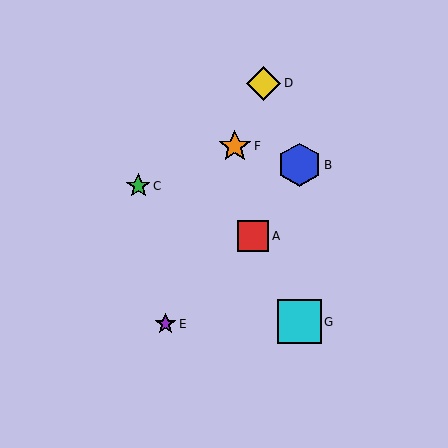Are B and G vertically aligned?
Yes, both are at x≈299.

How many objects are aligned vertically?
2 objects (B, G) are aligned vertically.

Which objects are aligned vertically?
Objects B, G are aligned vertically.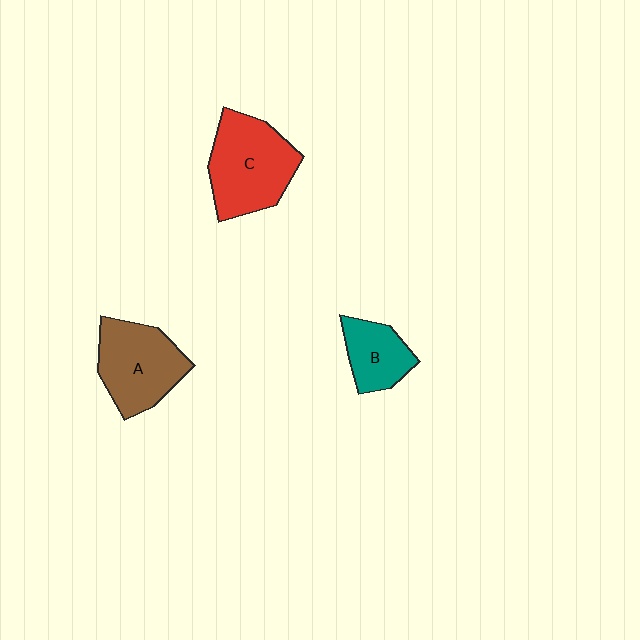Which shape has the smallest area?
Shape B (teal).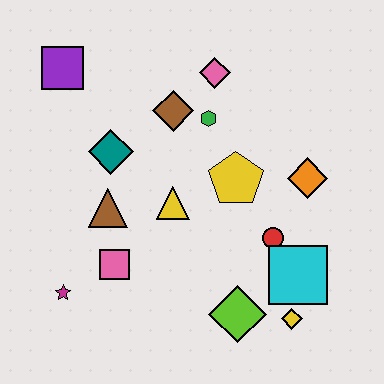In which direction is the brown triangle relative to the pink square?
The brown triangle is above the pink square.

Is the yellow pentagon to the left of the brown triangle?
No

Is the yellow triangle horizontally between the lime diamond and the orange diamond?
No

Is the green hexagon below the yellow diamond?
No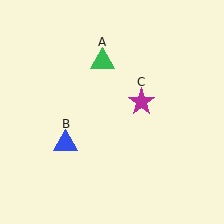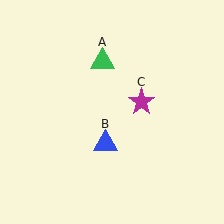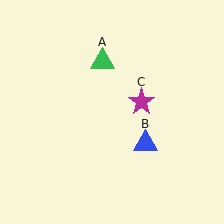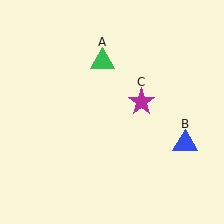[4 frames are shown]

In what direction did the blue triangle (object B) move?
The blue triangle (object B) moved right.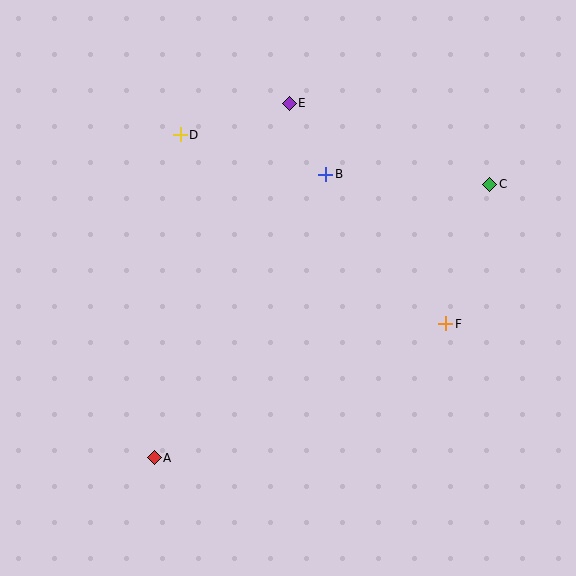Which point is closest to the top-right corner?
Point C is closest to the top-right corner.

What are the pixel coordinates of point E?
Point E is at (289, 103).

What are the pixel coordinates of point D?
Point D is at (180, 135).